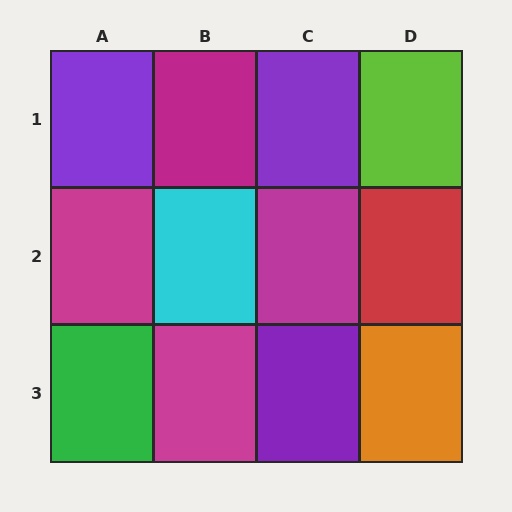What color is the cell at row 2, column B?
Cyan.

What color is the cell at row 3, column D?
Orange.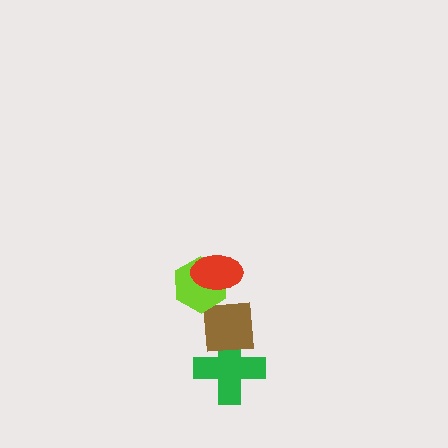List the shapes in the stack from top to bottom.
From top to bottom: the red ellipse, the lime hexagon, the brown square, the green cross.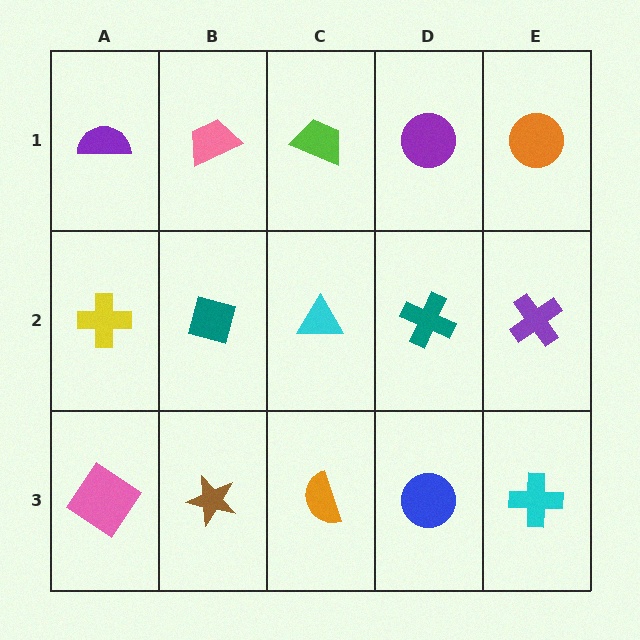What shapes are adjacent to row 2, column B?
A pink trapezoid (row 1, column B), a brown star (row 3, column B), a yellow cross (row 2, column A), a cyan triangle (row 2, column C).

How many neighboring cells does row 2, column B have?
4.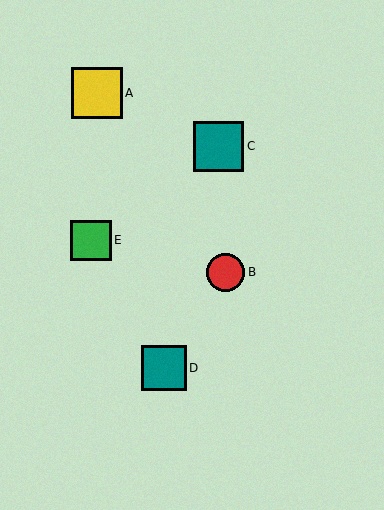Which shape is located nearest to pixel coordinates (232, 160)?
The teal square (labeled C) at (219, 146) is nearest to that location.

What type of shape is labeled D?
Shape D is a teal square.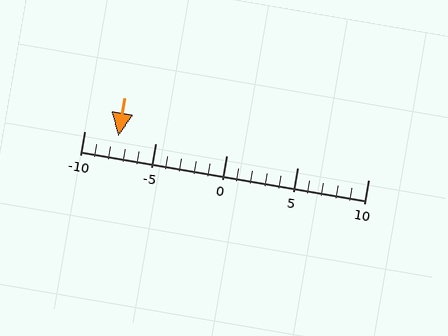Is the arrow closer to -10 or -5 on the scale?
The arrow is closer to -10.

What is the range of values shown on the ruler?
The ruler shows values from -10 to 10.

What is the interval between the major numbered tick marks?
The major tick marks are spaced 5 units apart.